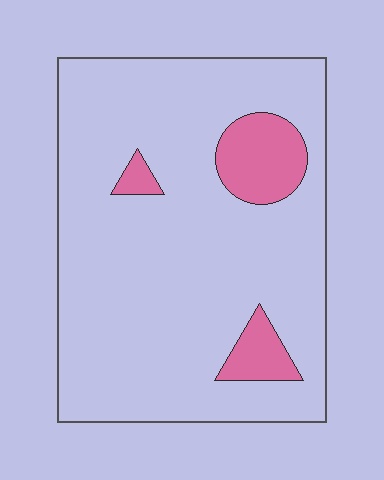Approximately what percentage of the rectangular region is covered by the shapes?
Approximately 10%.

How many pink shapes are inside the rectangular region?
3.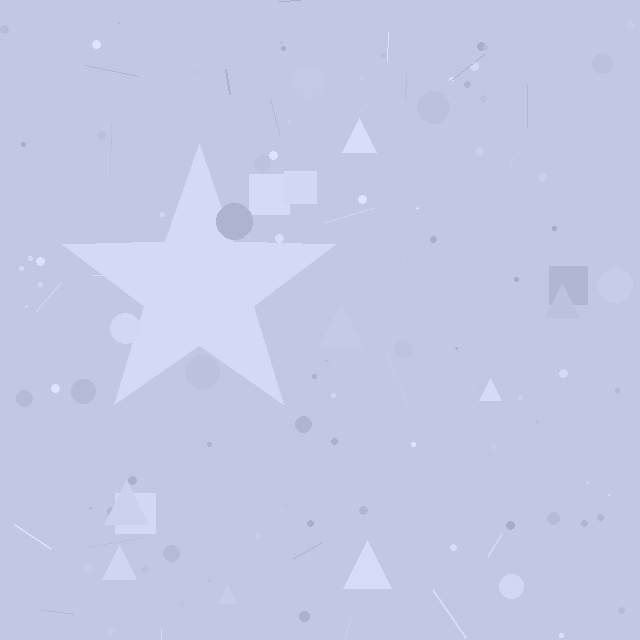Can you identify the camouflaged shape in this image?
The camouflaged shape is a star.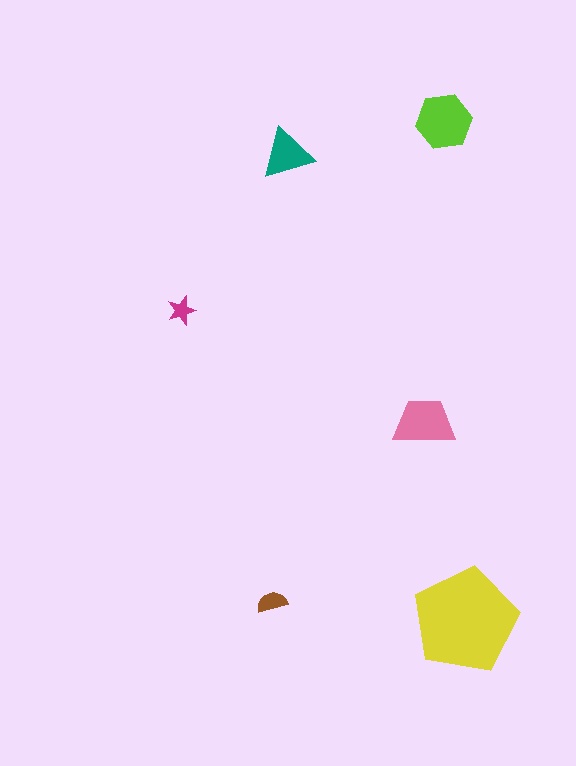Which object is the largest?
The yellow pentagon.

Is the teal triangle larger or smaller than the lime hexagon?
Smaller.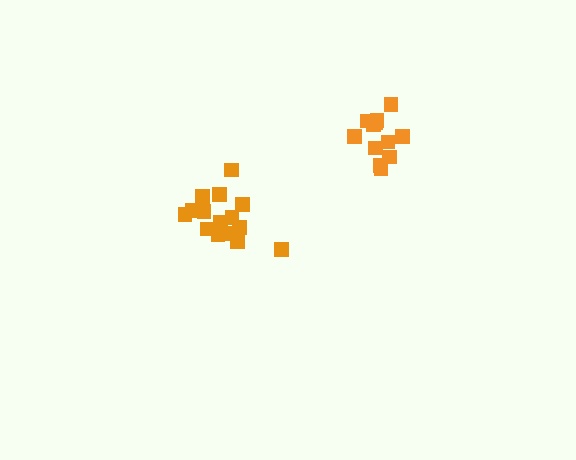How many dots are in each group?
Group 1: 12 dots, Group 2: 15 dots (27 total).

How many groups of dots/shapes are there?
There are 2 groups.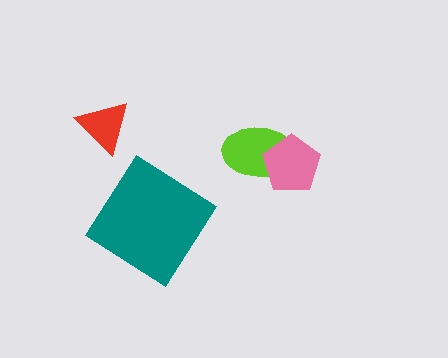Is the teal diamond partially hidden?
No, no other shape covers it.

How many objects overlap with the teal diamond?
0 objects overlap with the teal diamond.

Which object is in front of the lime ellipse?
The pink pentagon is in front of the lime ellipse.